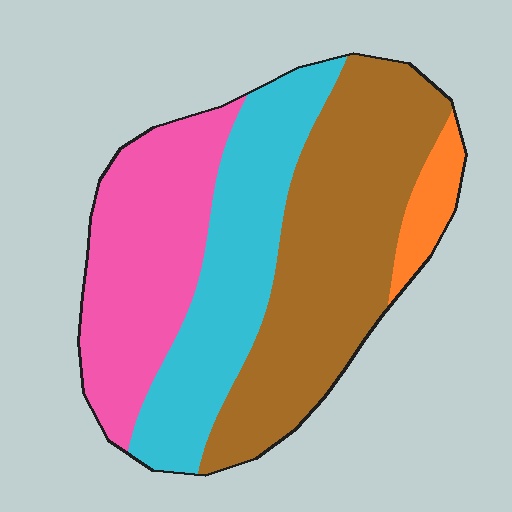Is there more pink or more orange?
Pink.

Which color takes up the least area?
Orange, at roughly 5%.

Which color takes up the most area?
Brown, at roughly 40%.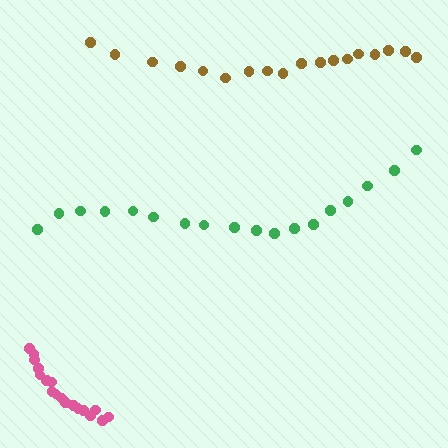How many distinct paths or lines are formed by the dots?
There are 3 distinct paths.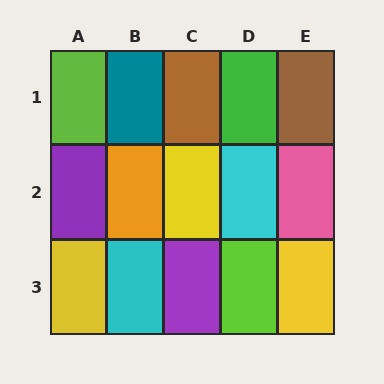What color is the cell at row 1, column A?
Lime.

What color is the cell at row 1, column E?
Brown.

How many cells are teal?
1 cell is teal.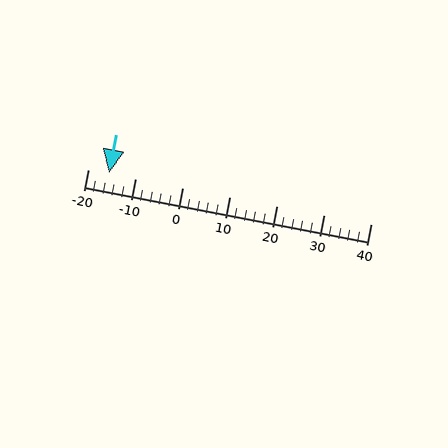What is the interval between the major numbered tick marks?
The major tick marks are spaced 10 units apart.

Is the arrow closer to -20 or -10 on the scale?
The arrow is closer to -20.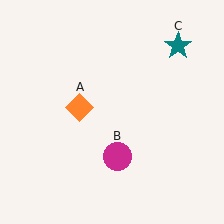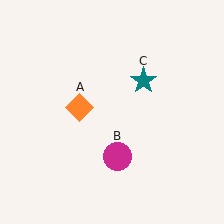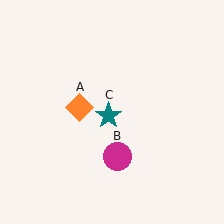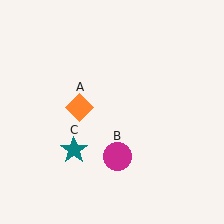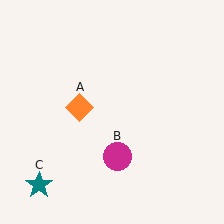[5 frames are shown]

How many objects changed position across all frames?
1 object changed position: teal star (object C).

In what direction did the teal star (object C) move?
The teal star (object C) moved down and to the left.